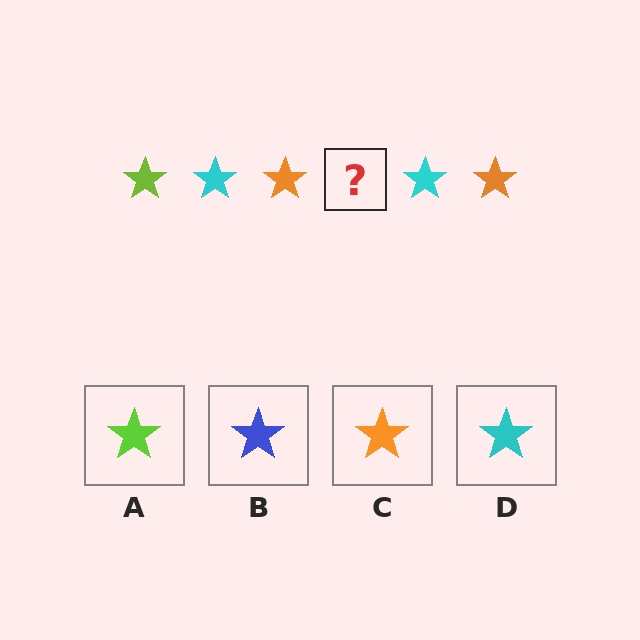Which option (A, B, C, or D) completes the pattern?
A.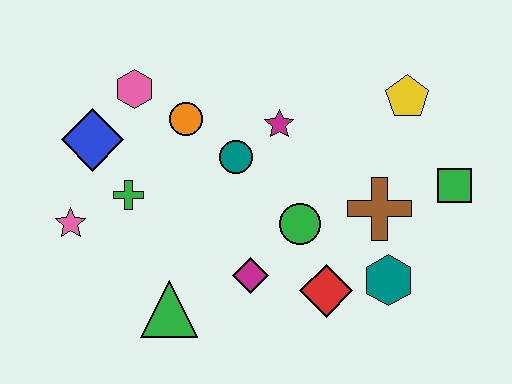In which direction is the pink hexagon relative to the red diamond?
The pink hexagon is above the red diamond.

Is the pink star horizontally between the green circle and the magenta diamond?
No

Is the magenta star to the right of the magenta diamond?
Yes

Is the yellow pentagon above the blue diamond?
Yes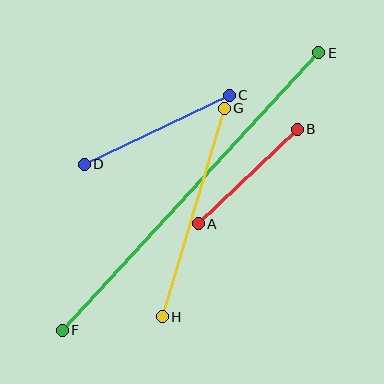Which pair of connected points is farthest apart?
Points E and F are farthest apart.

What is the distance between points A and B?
The distance is approximately 137 pixels.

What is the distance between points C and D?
The distance is approximately 160 pixels.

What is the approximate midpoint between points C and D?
The midpoint is at approximately (157, 130) pixels.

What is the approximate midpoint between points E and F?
The midpoint is at approximately (190, 192) pixels.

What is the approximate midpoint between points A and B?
The midpoint is at approximately (248, 177) pixels.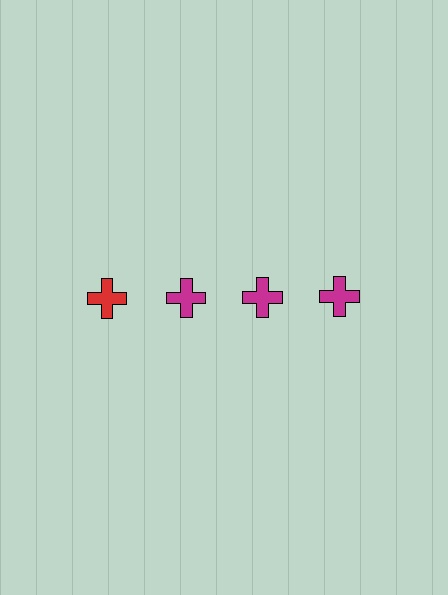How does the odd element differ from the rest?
It has a different color: red instead of magenta.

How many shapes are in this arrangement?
There are 4 shapes arranged in a grid pattern.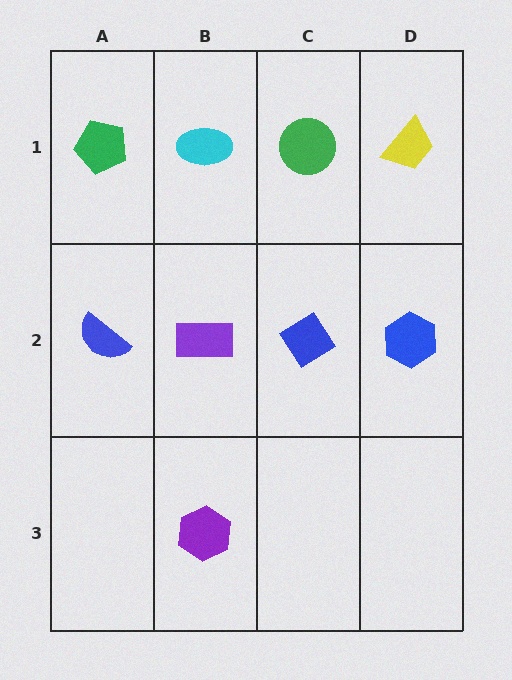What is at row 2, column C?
A blue diamond.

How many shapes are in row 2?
4 shapes.